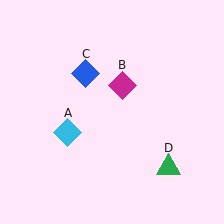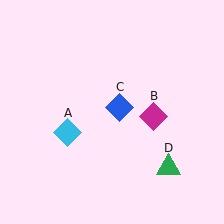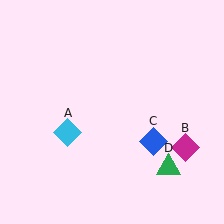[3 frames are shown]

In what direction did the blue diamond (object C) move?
The blue diamond (object C) moved down and to the right.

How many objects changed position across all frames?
2 objects changed position: magenta diamond (object B), blue diamond (object C).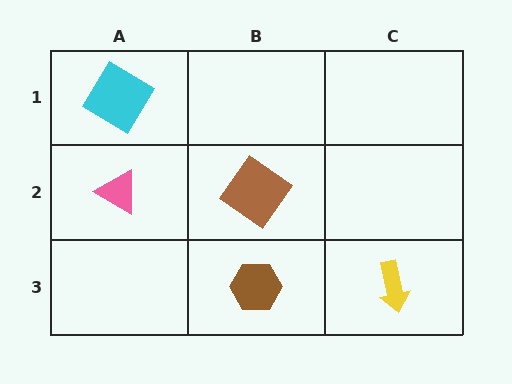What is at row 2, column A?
A pink triangle.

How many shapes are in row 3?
2 shapes.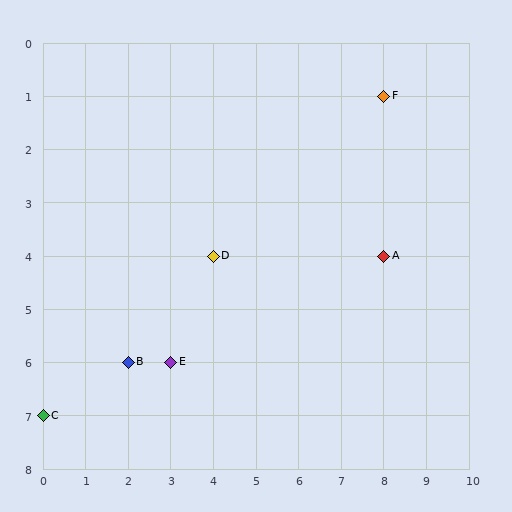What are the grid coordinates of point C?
Point C is at grid coordinates (0, 7).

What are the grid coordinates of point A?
Point A is at grid coordinates (8, 4).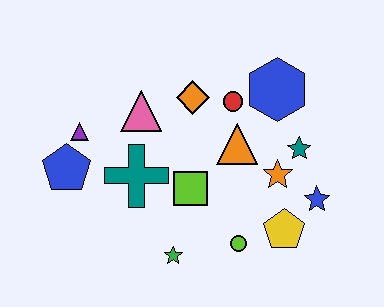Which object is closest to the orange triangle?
The red circle is closest to the orange triangle.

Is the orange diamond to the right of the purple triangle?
Yes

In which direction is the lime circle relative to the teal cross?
The lime circle is to the right of the teal cross.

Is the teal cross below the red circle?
Yes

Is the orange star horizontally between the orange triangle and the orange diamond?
No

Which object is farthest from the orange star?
The blue pentagon is farthest from the orange star.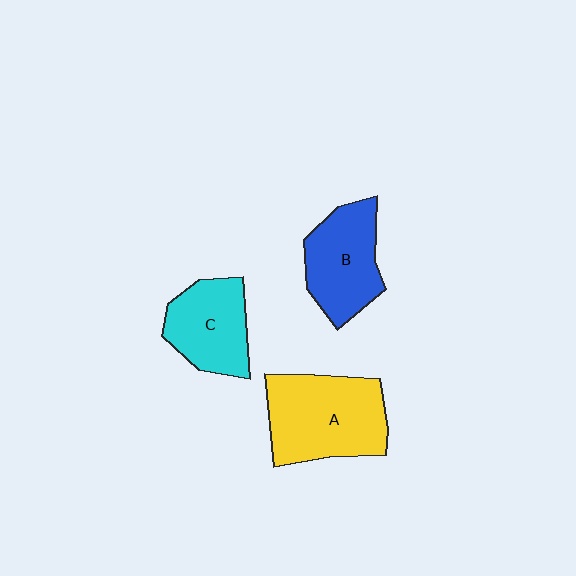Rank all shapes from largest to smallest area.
From largest to smallest: A (yellow), B (blue), C (cyan).